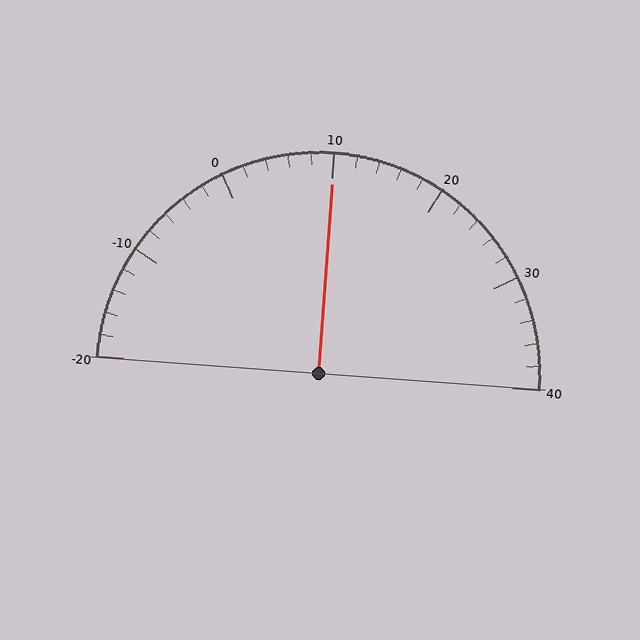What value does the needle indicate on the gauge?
The needle indicates approximately 10.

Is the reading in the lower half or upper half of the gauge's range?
The reading is in the upper half of the range (-20 to 40).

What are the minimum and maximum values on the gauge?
The gauge ranges from -20 to 40.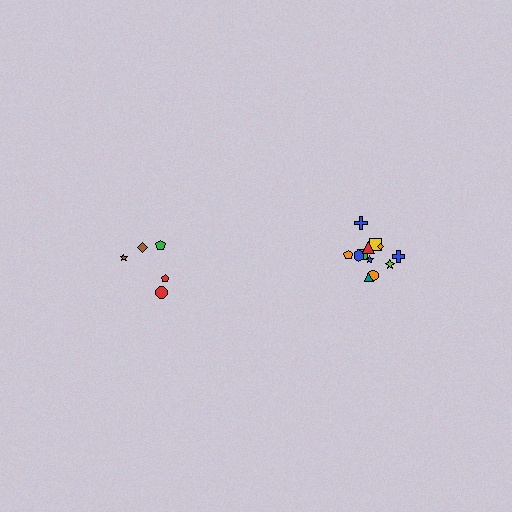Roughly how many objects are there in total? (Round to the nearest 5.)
Roughly 15 objects in total.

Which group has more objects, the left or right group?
The right group.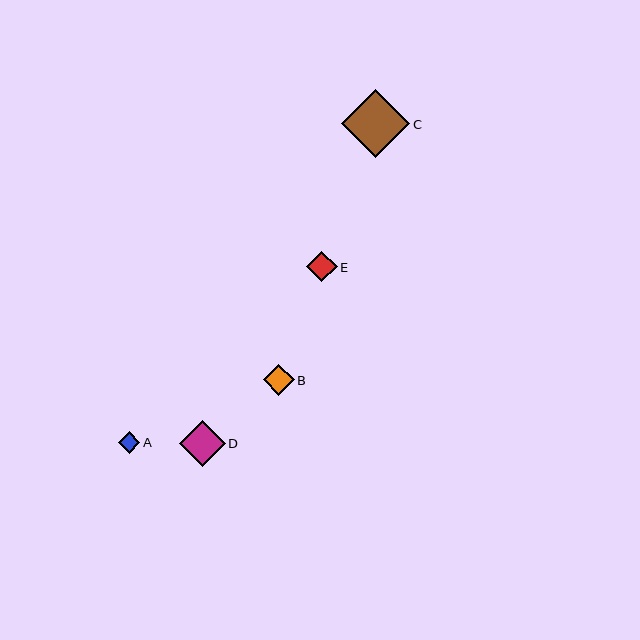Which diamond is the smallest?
Diamond A is the smallest with a size of approximately 21 pixels.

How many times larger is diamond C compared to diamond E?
Diamond C is approximately 2.2 times the size of diamond E.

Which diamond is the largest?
Diamond C is the largest with a size of approximately 68 pixels.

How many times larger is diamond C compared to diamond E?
Diamond C is approximately 2.2 times the size of diamond E.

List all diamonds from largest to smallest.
From largest to smallest: C, D, B, E, A.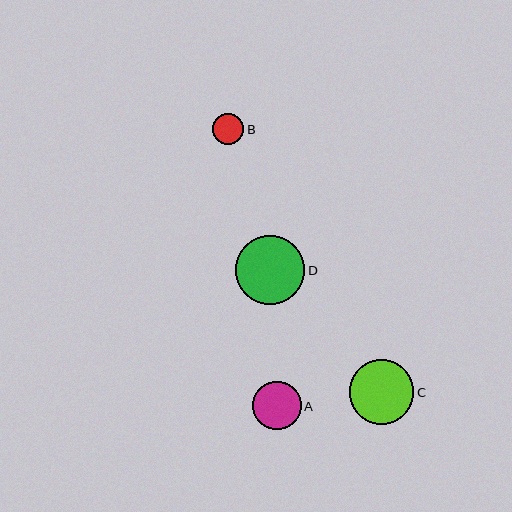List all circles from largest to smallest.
From largest to smallest: D, C, A, B.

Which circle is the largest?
Circle D is the largest with a size of approximately 69 pixels.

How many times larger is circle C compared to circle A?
Circle C is approximately 1.3 times the size of circle A.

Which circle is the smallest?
Circle B is the smallest with a size of approximately 31 pixels.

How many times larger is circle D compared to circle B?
Circle D is approximately 2.2 times the size of circle B.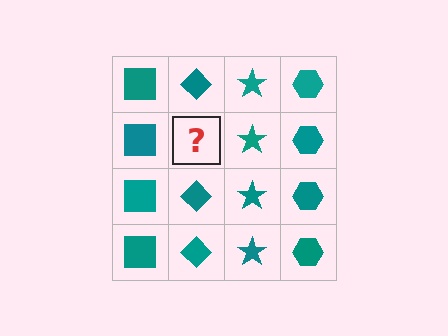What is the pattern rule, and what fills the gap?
The rule is that each column has a consistent shape. The gap should be filled with a teal diamond.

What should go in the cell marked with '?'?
The missing cell should contain a teal diamond.